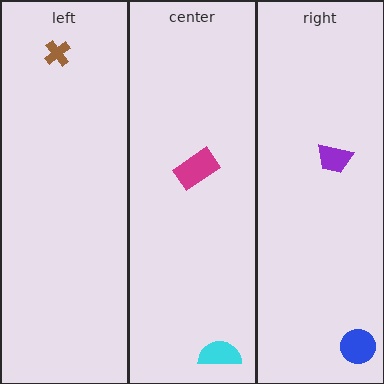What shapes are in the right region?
The purple trapezoid, the blue circle.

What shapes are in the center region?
The cyan semicircle, the magenta rectangle.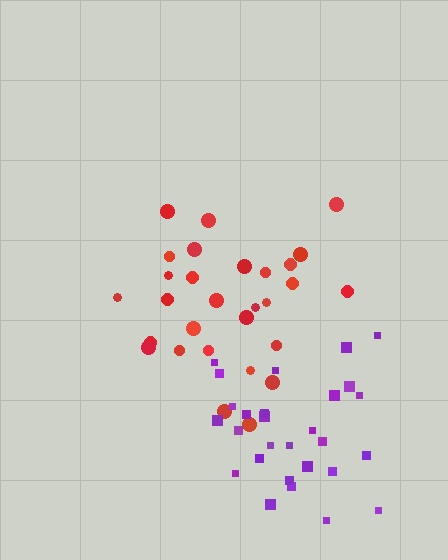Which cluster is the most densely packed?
Purple.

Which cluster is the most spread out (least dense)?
Red.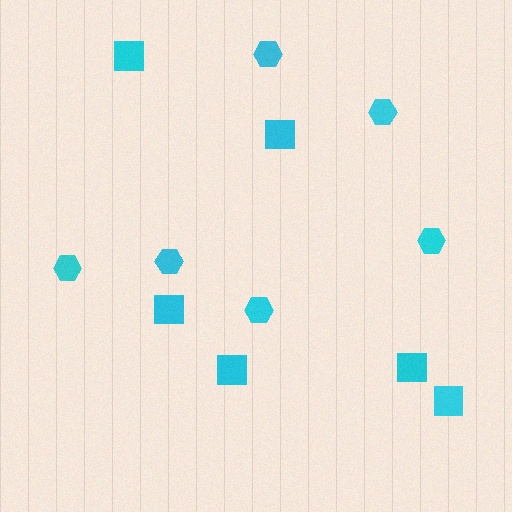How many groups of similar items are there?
There are 2 groups: one group of hexagons (6) and one group of squares (6).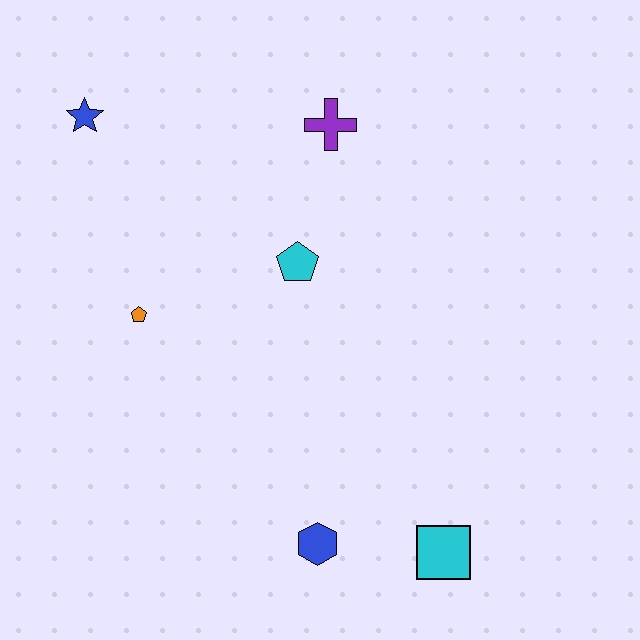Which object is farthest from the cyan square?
The blue star is farthest from the cyan square.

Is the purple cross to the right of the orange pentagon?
Yes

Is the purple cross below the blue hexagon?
No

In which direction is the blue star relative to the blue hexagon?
The blue star is above the blue hexagon.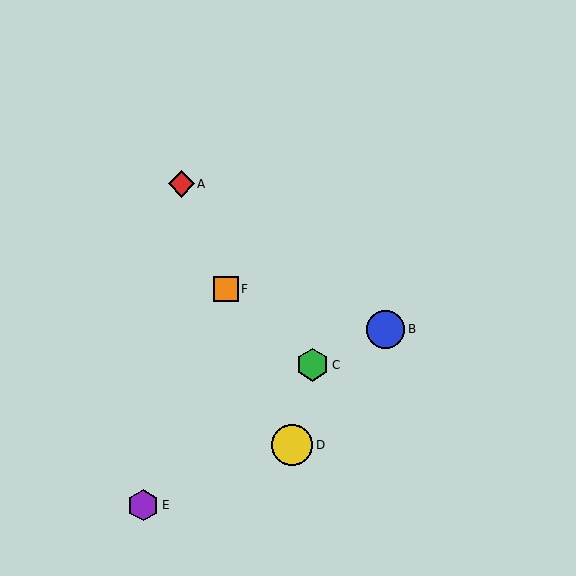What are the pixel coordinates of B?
Object B is at (385, 329).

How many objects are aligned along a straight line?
3 objects (A, D, F) are aligned along a straight line.